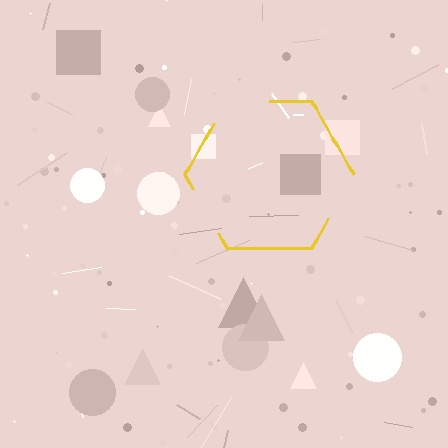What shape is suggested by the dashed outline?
The dashed outline suggests a hexagon.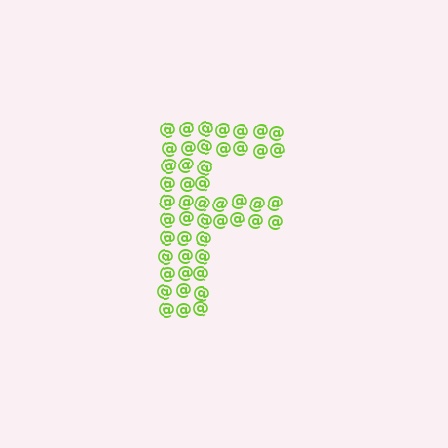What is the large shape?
The large shape is the letter F.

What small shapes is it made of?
It is made of small at signs.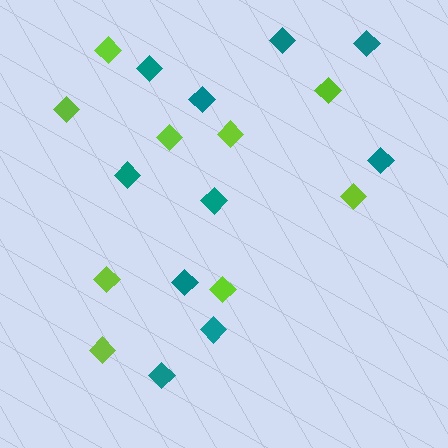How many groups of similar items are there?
There are 2 groups: one group of teal diamonds (10) and one group of lime diamonds (9).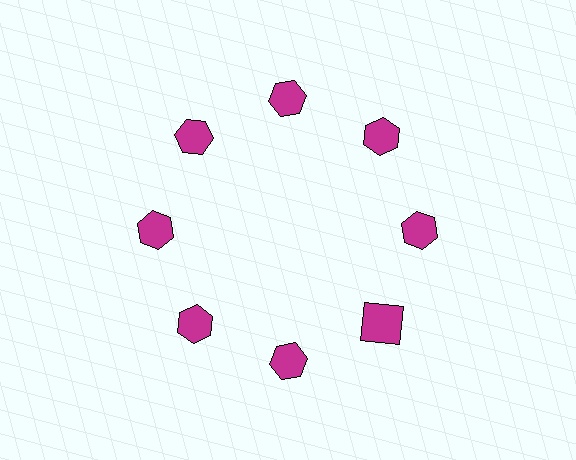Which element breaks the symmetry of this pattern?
The magenta square at roughly the 4 o'clock position breaks the symmetry. All other shapes are magenta hexagons.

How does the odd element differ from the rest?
It has a different shape: square instead of hexagon.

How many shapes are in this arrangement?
There are 8 shapes arranged in a ring pattern.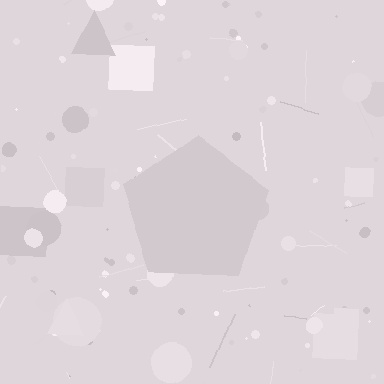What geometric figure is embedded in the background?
A pentagon is embedded in the background.